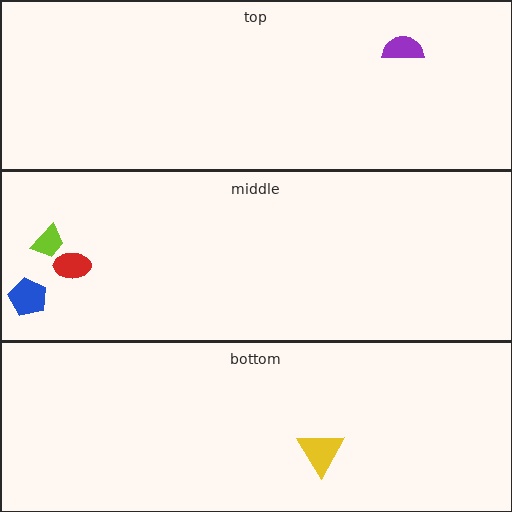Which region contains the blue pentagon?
The middle region.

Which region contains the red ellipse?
The middle region.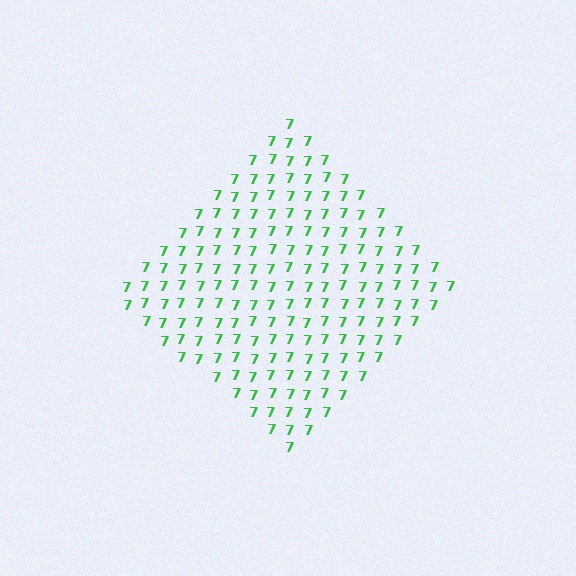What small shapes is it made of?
It is made of small digit 7's.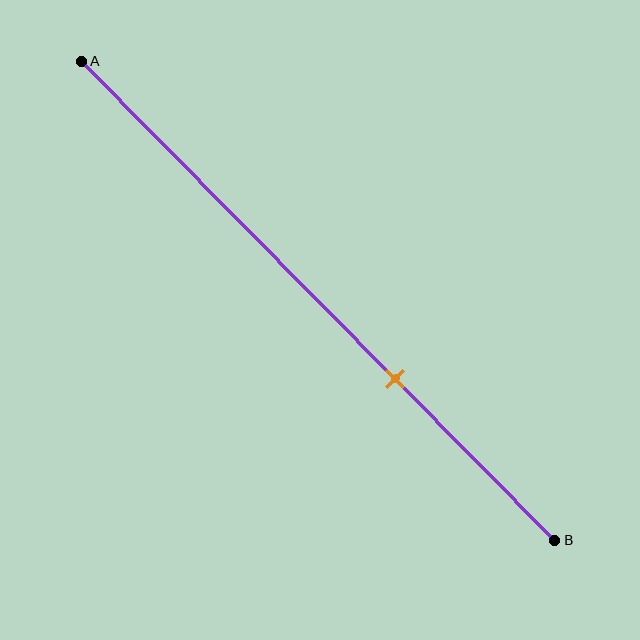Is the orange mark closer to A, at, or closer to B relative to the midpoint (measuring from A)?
The orange mark is closer to point B than the midpoint of segment AB.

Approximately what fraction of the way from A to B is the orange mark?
The orange mark is approximately 65% of the way from A to B.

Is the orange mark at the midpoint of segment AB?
No, the mark is at about 65% from A, not at the 50% midpoint.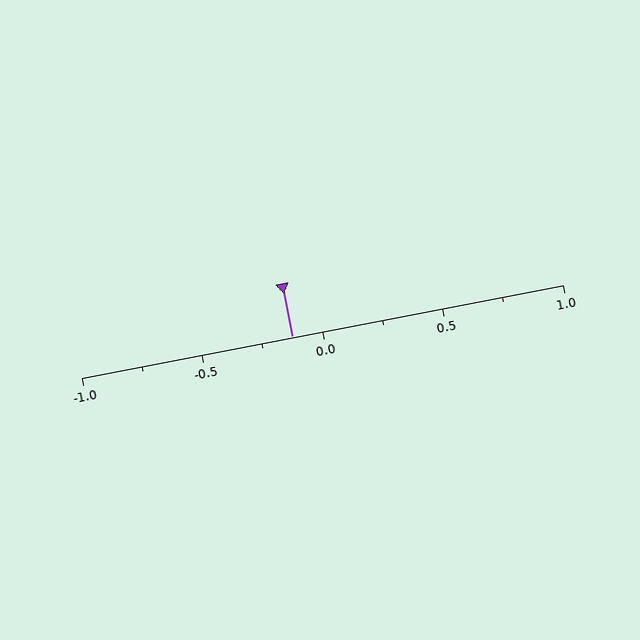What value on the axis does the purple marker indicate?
The marker indicates approximately -0.12.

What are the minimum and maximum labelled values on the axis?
The axis runs from -1.0 to 1.0.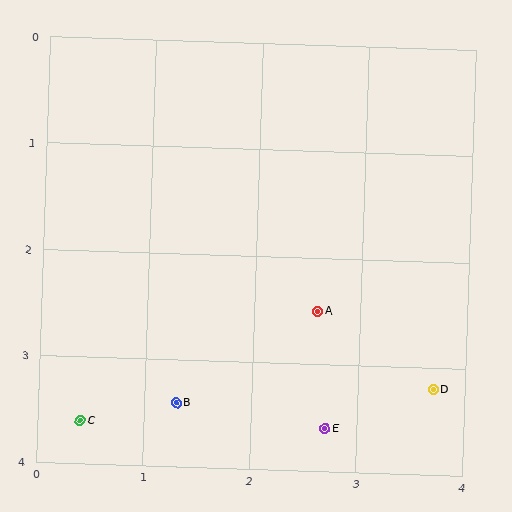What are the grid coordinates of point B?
Point B is at approximately (1.3, 3.4).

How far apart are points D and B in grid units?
Points D and B are about 2.4 grid units apart.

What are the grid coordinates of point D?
Point D is at approximately (3.7, 3.2).